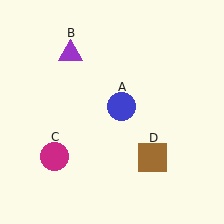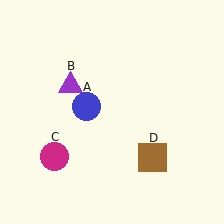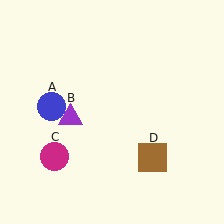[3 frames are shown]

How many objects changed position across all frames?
2 objects changed position: blue circle (object A), purple triangle (object B).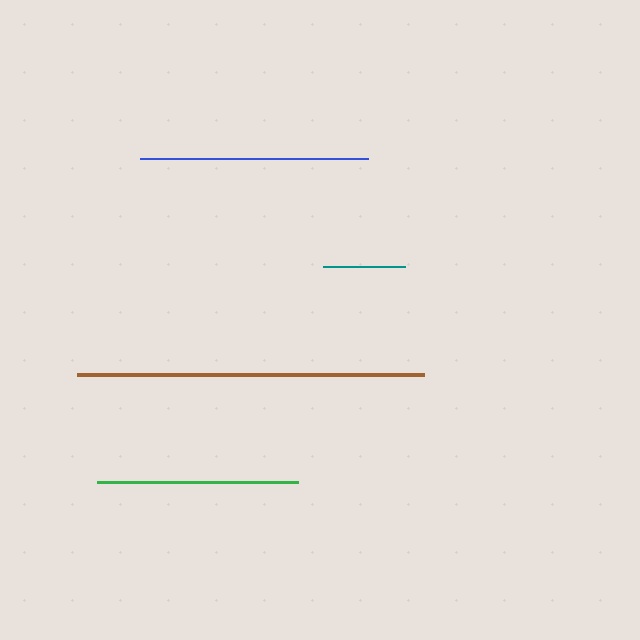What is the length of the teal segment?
The teal segment is approximately 81 pixels long.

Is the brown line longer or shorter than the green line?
The brown line is longer than the green line.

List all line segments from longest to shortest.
From longest to shortest: brown, blue, green, teal.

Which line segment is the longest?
The brown line is the longest at approximately 347 pixels.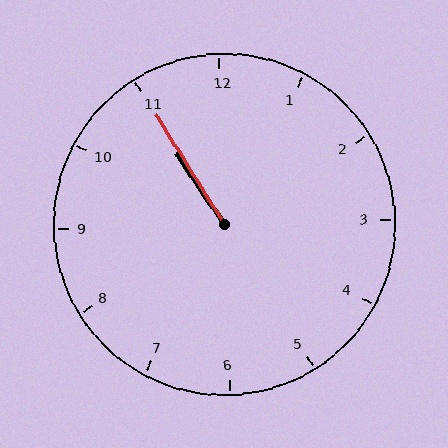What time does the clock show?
10:55.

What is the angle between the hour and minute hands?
Approximately 2 degrees.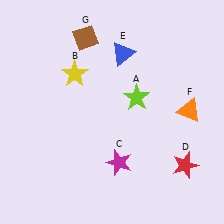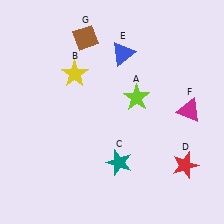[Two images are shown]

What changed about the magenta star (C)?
In Image 1, C is magenta. In Image 2, it changed to teal.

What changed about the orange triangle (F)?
In Image 1, F is orange. In Image 2, it changed to magenta.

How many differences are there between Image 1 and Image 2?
There are 2 differences between the two images.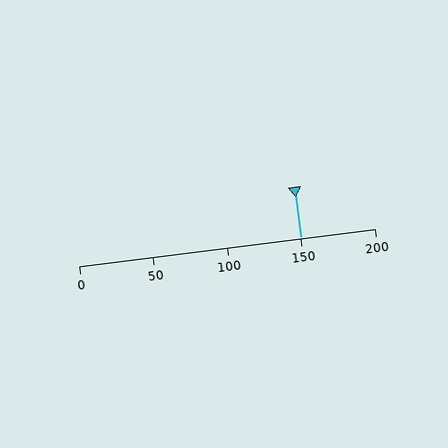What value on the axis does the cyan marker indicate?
The marker indicates approximately 150.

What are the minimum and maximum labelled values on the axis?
The axis runs from 0 to 200.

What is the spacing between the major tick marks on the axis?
The major ticks are spaced 50 apart.